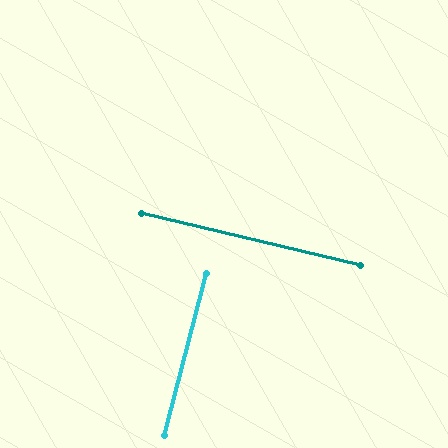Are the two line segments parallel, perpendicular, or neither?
Perpendicular — they meet at approximately 89°.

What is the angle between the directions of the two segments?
Approximately 89 degrees.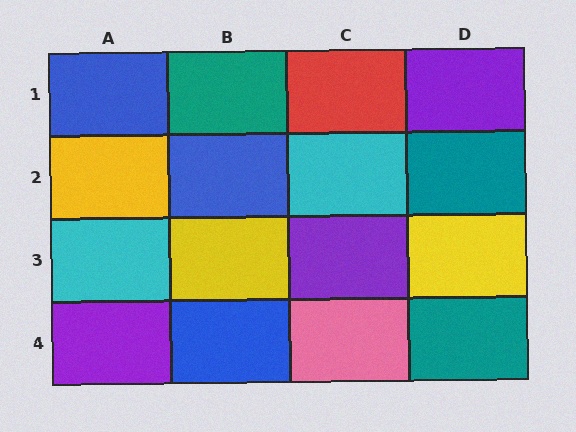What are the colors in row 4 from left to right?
Purple, blue, pink, teal.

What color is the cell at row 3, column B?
Yellow.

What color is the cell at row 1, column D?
Purple.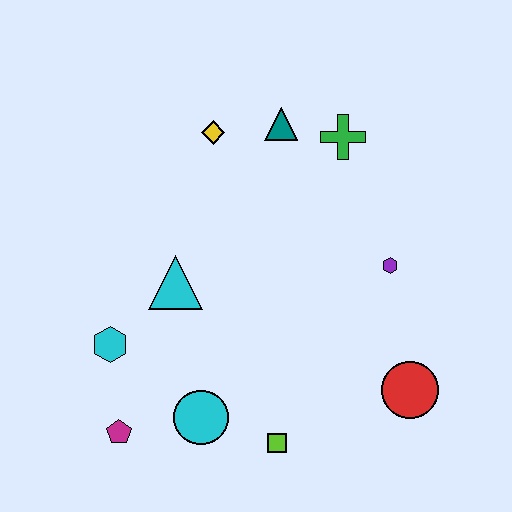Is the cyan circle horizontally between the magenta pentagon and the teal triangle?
Yes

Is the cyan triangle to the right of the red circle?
No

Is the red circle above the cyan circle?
Yes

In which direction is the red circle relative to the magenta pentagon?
The red circle is to the right of the magenta pentagon.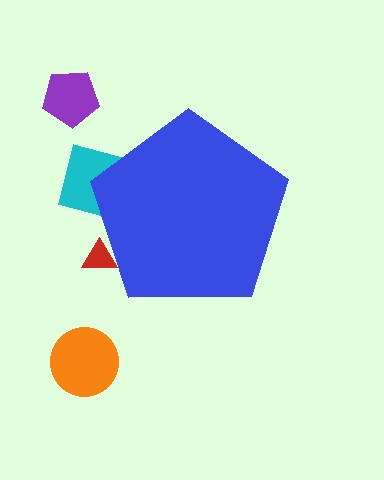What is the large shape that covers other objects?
A blue pentagon.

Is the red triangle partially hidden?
Yes, the red triangle is partially hidden behind the blue pentagon.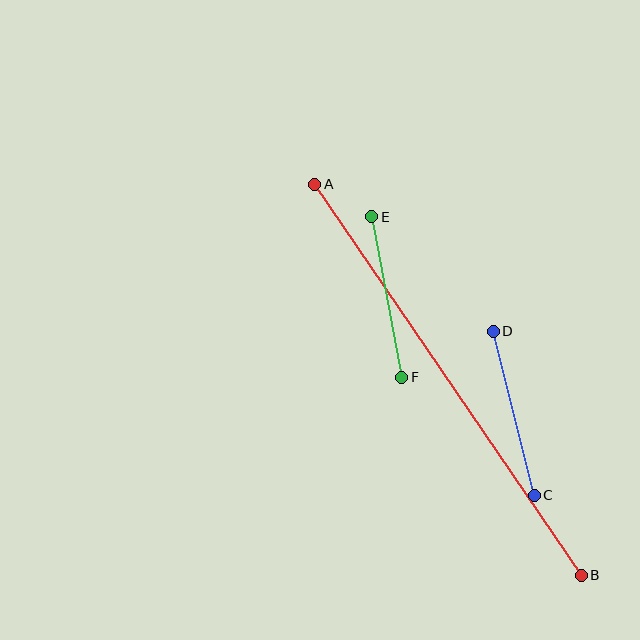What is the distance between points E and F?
The distance is approximately 163 pixels.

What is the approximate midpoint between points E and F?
The midpoint is at approximately (387, 297) pixels.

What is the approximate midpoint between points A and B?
The midpoint is at approximately (448, 380) pixels.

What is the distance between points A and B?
The distance is approximately 473 pixels.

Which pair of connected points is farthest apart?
Points A and B are farthest apart.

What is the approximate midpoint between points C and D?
The midpoint is at approximately (514, 413) pixels.